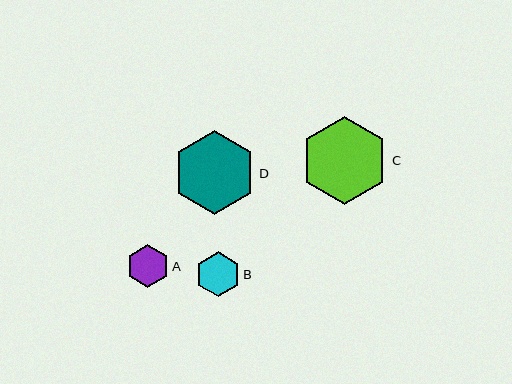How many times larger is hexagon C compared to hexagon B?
Hexagon C is approximately 2.0 times the size of hexagon B.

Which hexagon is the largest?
Hexagon C is the largest with a size of approximately 88 pixels.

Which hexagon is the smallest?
Hexagon A is the smallest with a size of approximately 43 pixels.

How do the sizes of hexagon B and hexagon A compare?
Hexagon B and hexagon A are approximately the same size.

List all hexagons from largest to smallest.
From largest to smallest: C, D, B, A.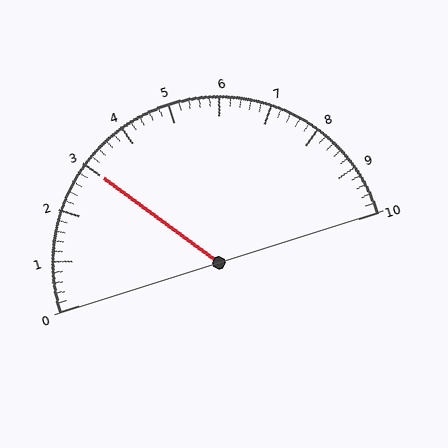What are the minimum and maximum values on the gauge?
The gauge ranges from 0 to 10.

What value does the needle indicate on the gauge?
The needle indicates approximately 3.0.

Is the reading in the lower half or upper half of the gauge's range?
The reading is in the lower half of the range (0 to 10).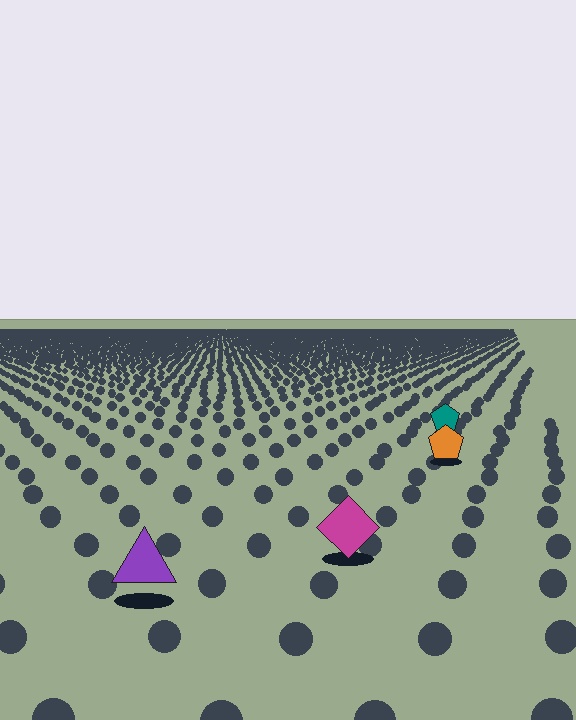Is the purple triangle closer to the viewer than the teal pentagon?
Yes. The purple triangle is closer — you can tell from the texture gradient: the ground texture is coarser near it.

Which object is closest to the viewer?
The purple triangle is closest. The texture marks near it are larger and more spread out.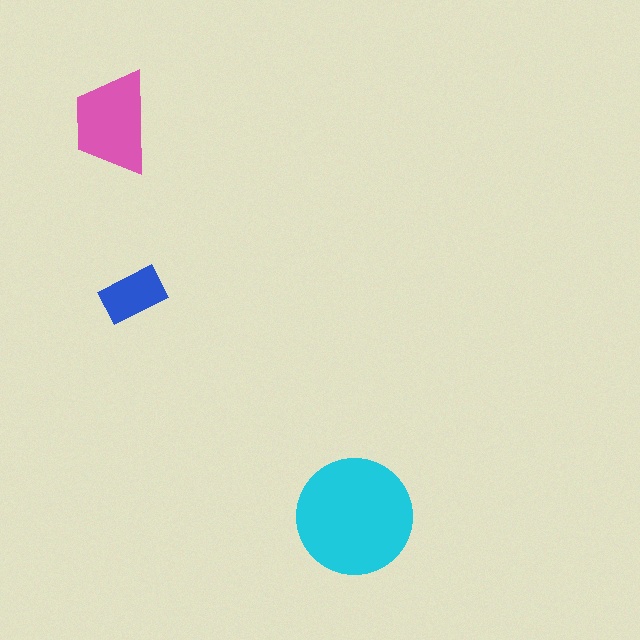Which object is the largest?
The cyan circle.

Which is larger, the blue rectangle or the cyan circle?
The cyan circle.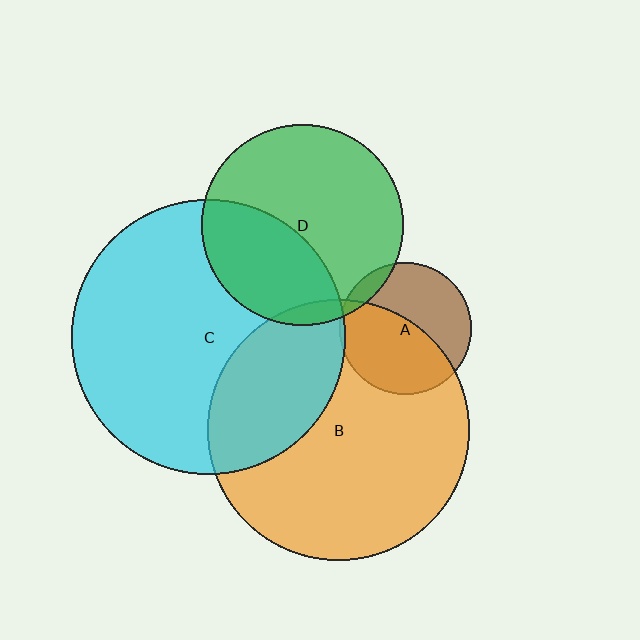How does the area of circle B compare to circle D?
Approximately 1.7 times.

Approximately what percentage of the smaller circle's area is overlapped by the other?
Approximately 30%.